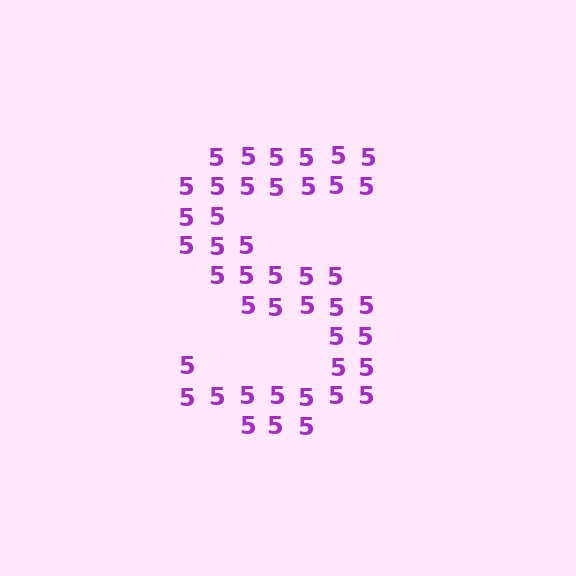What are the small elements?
The small elements are digit 5's.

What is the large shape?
The large shape is the letter S.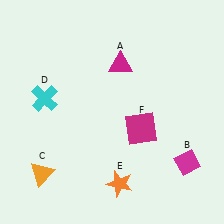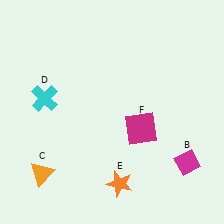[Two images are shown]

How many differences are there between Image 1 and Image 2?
There is 1 difference between the two images.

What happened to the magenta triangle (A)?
The magenta triangle (A) was removed in Image 2. It was in the top-right area of Image 1.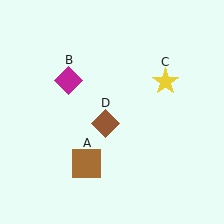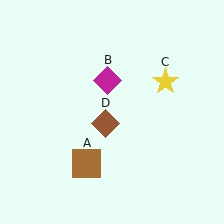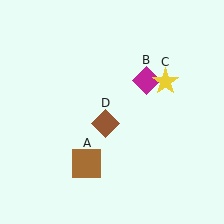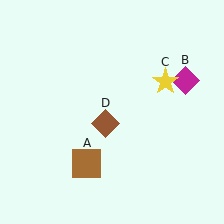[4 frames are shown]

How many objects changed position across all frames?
1 object changed position: magenta diamond (object B).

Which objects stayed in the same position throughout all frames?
Brown square (object A) and yellow star (object C) and brown diamond (object D) remained stationary.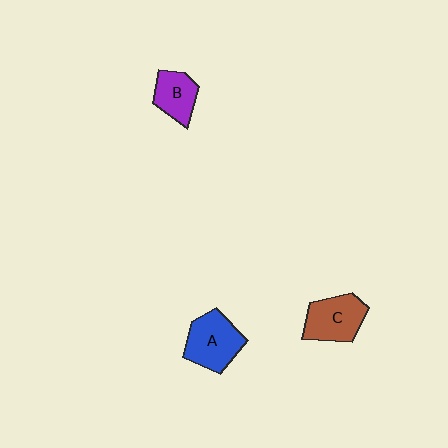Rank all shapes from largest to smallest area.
From largest to smallest: A (blue), C (brown), B (purple).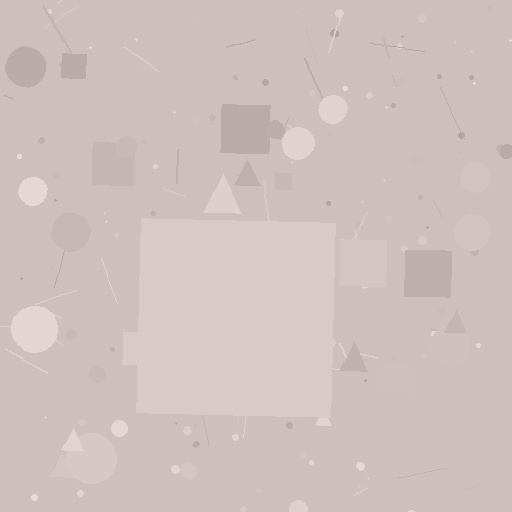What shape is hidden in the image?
A square is hidden in the image.